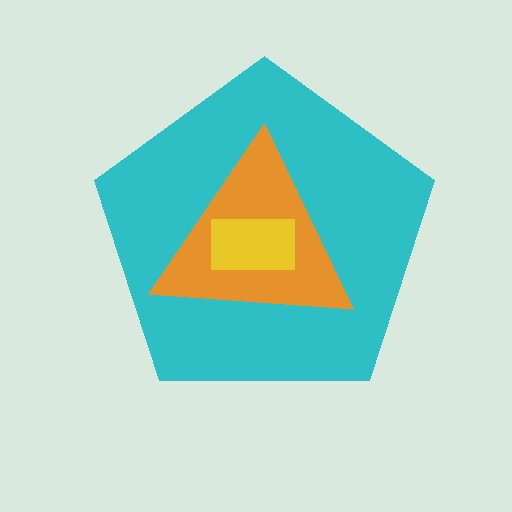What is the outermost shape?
The cyan pentagon.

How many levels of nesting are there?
3.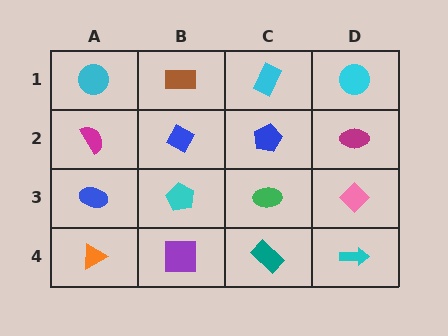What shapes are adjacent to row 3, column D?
A magenta ellipse (row 2, column D), a cyan arrow (row 4, column D), a green ellipse (row 3, column C).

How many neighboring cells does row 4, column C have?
3.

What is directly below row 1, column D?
A magenta ellipse.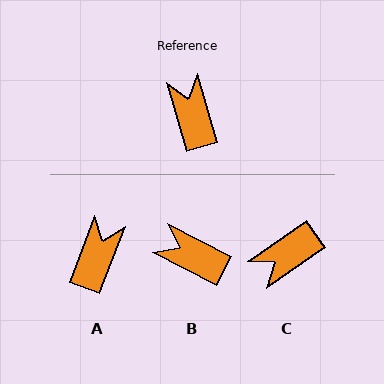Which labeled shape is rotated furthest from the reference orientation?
C, about 109 degrees away.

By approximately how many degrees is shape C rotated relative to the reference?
Approximately 109 degrees counter-clockwise.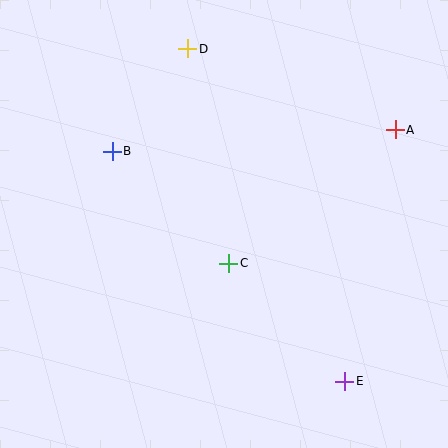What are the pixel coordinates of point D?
Point D is at (188, 49).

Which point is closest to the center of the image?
Point C at (229, 263) is closest to the center.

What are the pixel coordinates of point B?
Point B is at (112, 151).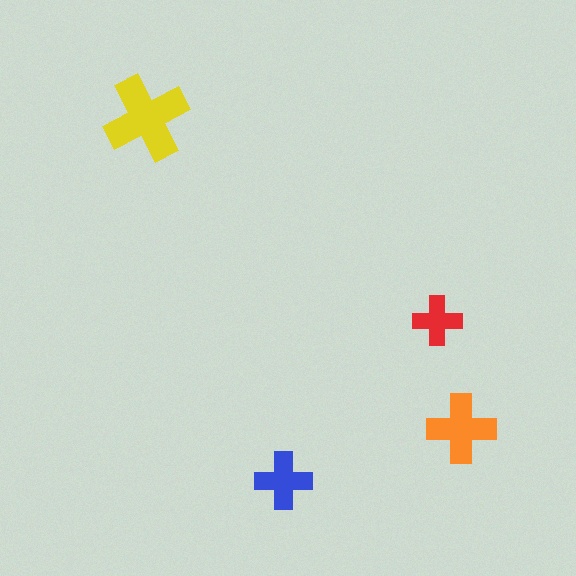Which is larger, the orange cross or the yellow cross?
The yellow one.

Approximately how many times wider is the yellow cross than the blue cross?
About 1.5 times wider.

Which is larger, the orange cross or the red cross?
The orange one.